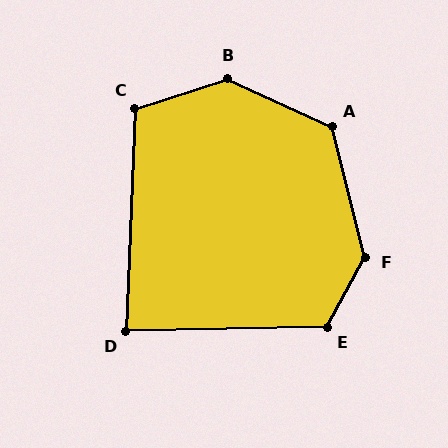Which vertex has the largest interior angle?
B, at approximately 137 degrees.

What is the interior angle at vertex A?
Approximately 129 degrees (obtuse).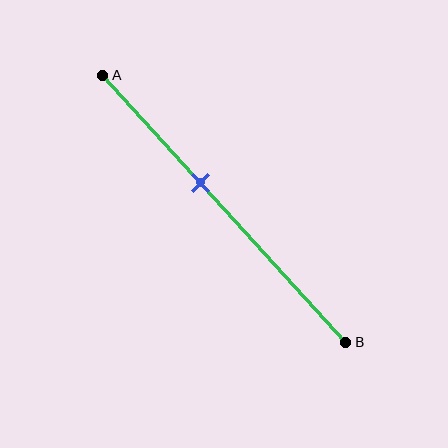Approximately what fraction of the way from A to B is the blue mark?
The blue mark is approximately 40% of the way from A to B.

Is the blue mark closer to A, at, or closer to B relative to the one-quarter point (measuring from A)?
The blue mark is closer to point B than the one-quarter point of segment AB.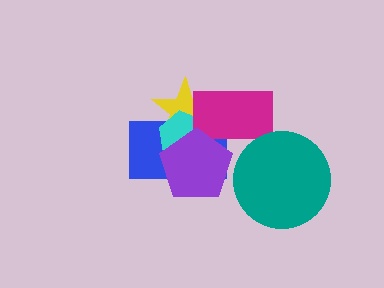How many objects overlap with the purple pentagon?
4 objects overlap with the purple pentagon.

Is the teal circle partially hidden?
No, no other shape covers it.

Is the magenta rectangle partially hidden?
Yes, it is partially covered by another shape.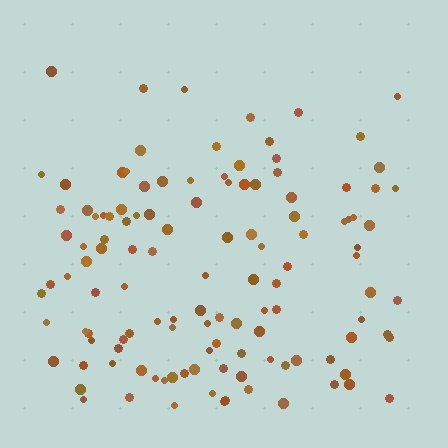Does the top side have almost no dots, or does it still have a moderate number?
Still a moderate number, just noticeably fewer than the bottom.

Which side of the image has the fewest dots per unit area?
The top.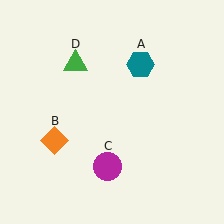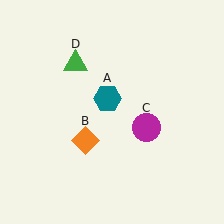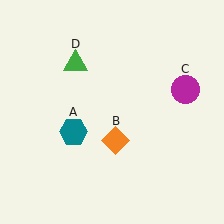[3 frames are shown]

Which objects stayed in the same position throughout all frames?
Green triangle (object D) remained stationary.